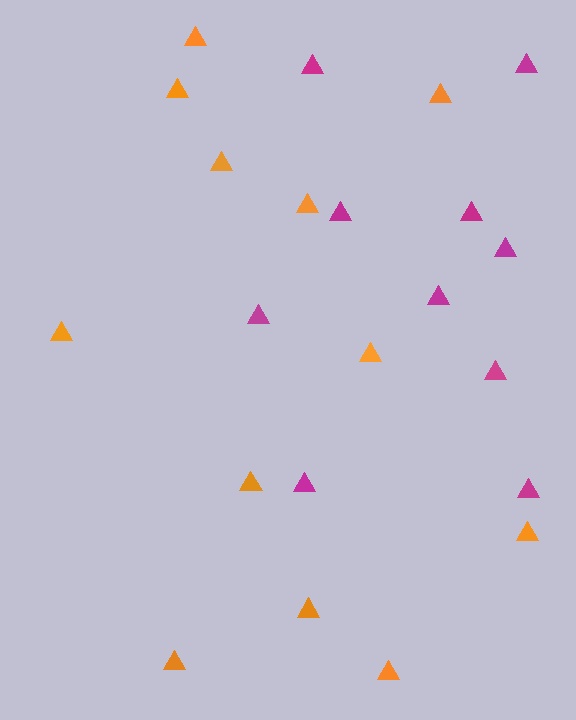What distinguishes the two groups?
There are 2 groups: one group of orange triangles (12) and one group of magenta triangles (10).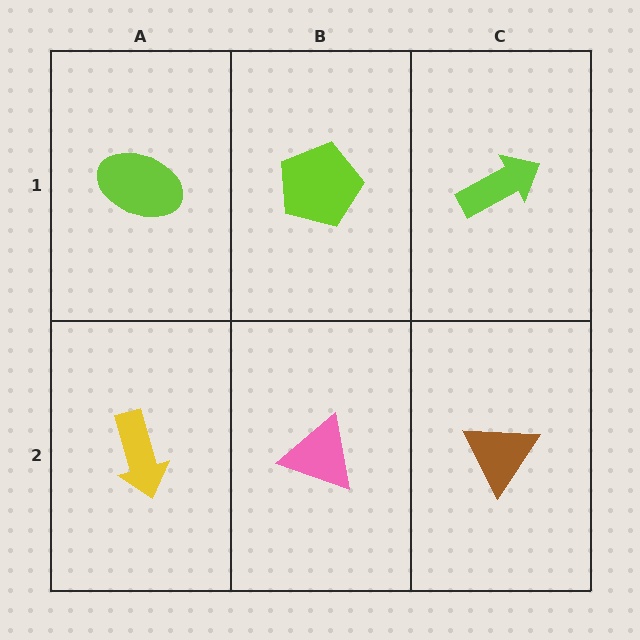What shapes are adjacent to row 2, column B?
A lime pentagon (row 1, column B), a yellow arrow (row 2, column A), a brown triangle (row 2, column C).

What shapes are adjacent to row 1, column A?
A yellow arrow (row 2, column A), a lime pentagon (row 1, column B).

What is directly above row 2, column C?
A lime arrow.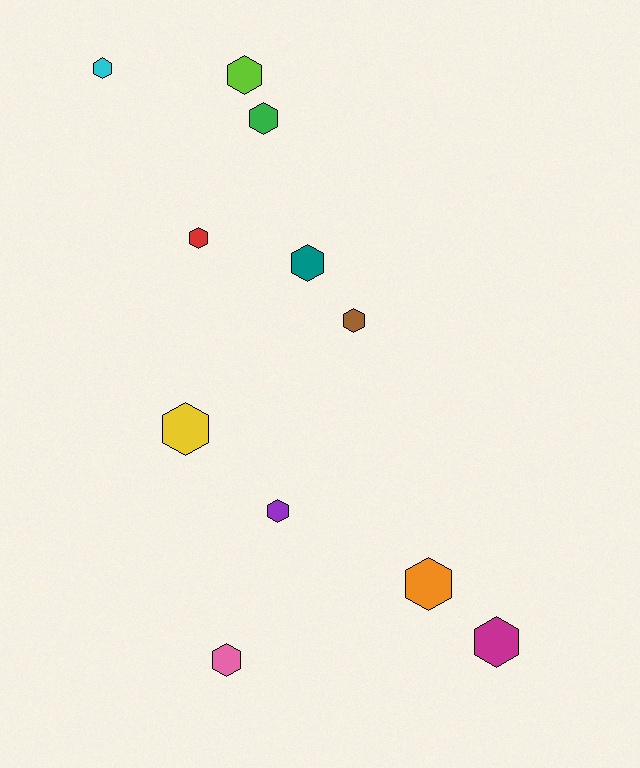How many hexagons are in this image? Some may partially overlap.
There are 11 hexagons.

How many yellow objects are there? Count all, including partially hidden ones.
There is 1 yellow object.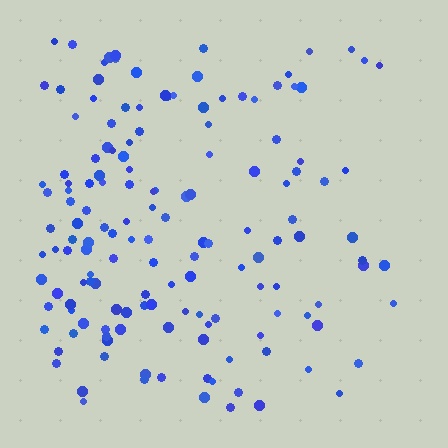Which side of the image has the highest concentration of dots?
The left.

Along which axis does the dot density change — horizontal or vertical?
Horizontal.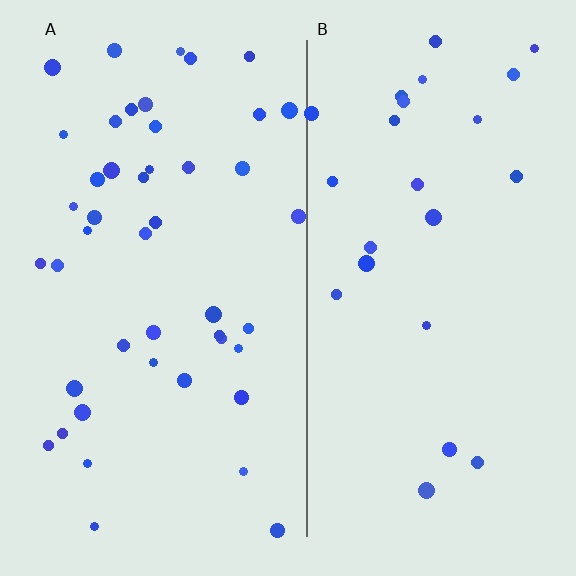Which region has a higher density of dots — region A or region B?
A (the left).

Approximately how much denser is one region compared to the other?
Approximately 1.9× — region A over region B.